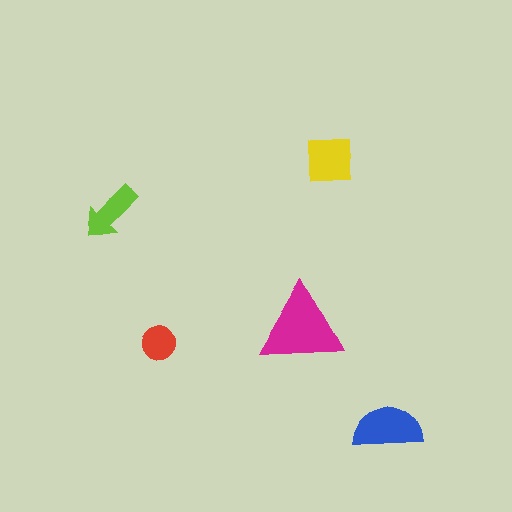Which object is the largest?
The magenta triangle.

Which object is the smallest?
The red circle.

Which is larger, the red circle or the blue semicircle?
The blue semicircle.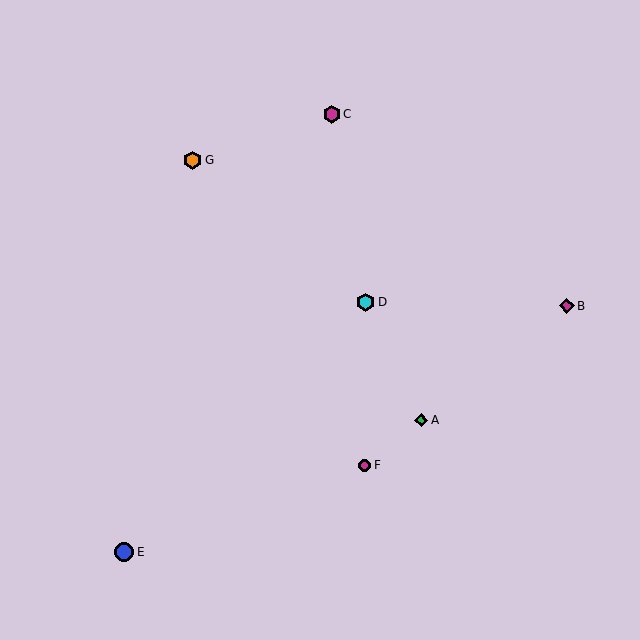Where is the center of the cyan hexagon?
The center of the cyan hexagon is at (366, 302).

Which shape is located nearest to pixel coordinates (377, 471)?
The magenta circle (labeled F) at (365, 465) is nearest to that location.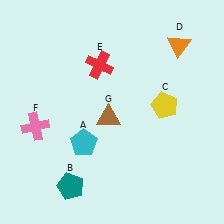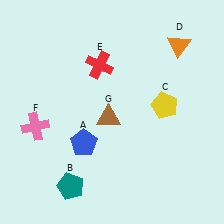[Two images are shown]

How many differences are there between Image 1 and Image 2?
There is 1 difference between the two images.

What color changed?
The pentagon (A) changed from cyan in Image 1 to blue in Image 2.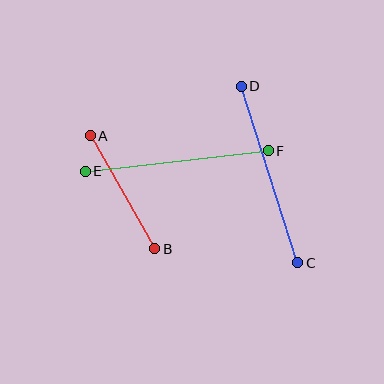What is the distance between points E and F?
The distance is approximately 184 pixels.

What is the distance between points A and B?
The distance is approximately 130 pixels.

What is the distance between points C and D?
The distance is approximately 186 pixels.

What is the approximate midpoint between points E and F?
The midpoint is at approximately (177, 161) pixels.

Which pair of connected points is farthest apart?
Points C and D are farthest apart.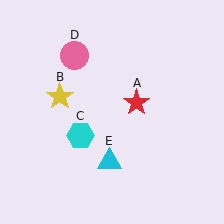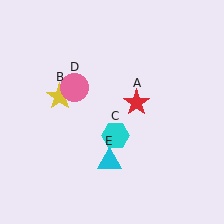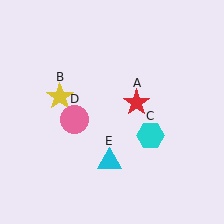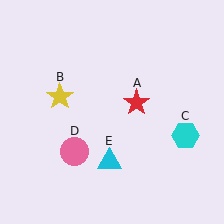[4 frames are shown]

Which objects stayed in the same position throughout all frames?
Red star (object A) and yellow star (object B) and cyan triangle (object E) remained stationary.